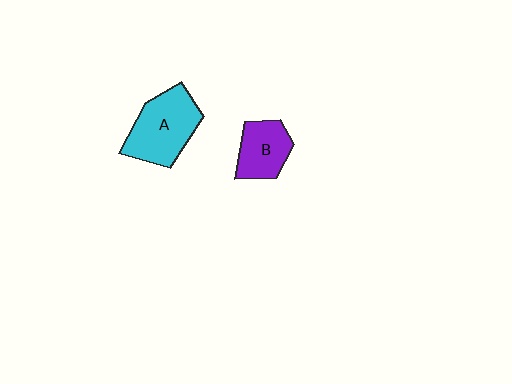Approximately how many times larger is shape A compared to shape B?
Approximately 1.5 times.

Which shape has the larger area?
Shape A (cyan).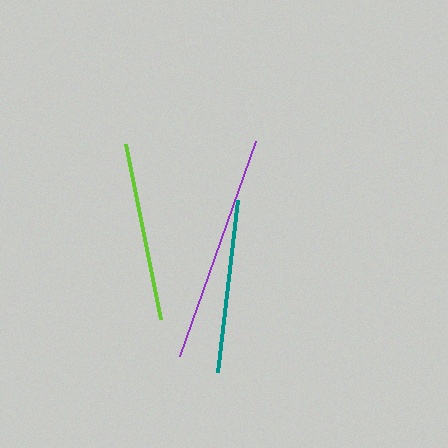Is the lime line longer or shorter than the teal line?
The lime line is longer than the teal line.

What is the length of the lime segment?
The lime segment is approximately 178 pixels long.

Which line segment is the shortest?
The teal line is the shortest at approximately 173 pixels.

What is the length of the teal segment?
The teal segment is approximately 173 pixels long.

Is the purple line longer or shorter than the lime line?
The purple line is longer than the lime line.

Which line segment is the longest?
The purple line is the longest at approximately 228 pixels.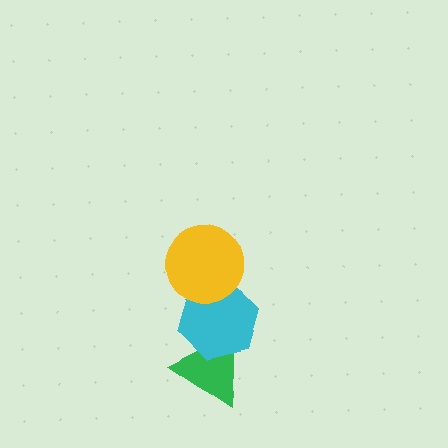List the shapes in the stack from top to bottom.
From top to bottom: the yellow circle, the cyan hexagon, the green triangle.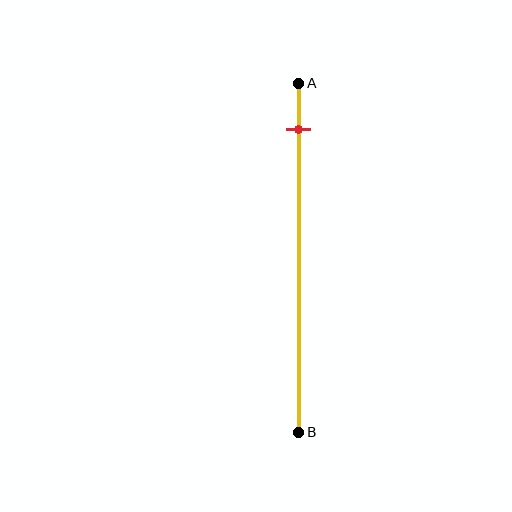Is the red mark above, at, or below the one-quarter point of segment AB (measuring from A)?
The red mark is above the one-quarter point of segment AB.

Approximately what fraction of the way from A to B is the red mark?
The red mark is approximately 15% of the way from A to B.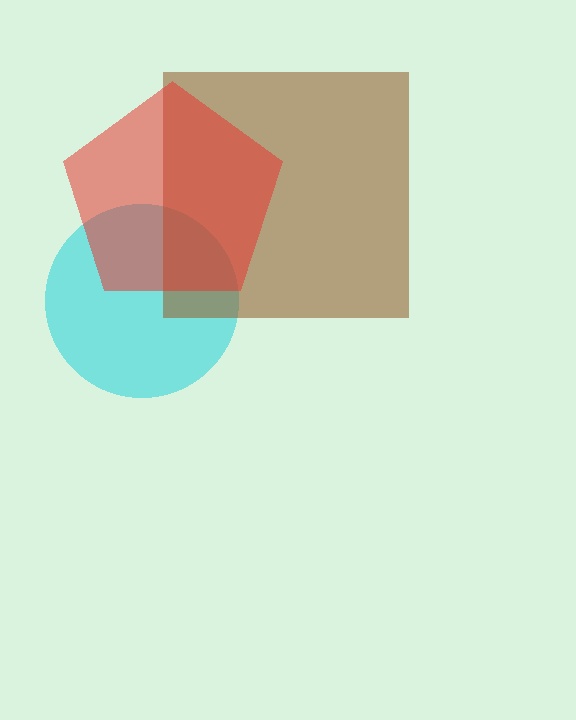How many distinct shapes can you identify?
There are 3 distinct shapes: a cyan circle, a brown square, a red pentagon.